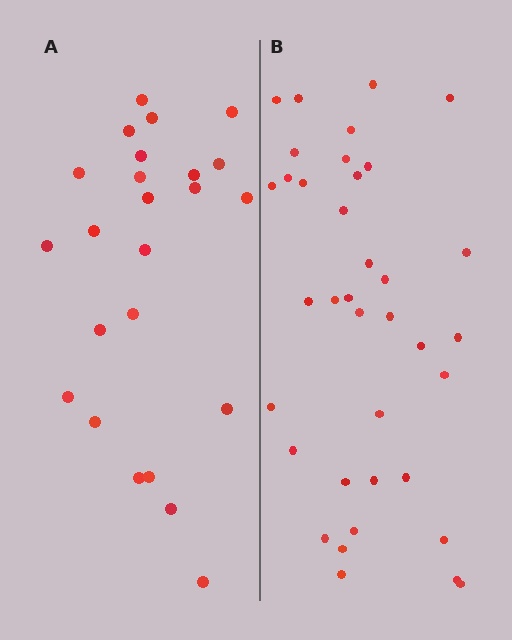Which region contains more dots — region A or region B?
Region B (the right region) has more dots.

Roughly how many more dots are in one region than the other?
Region B has approximately 15 more dots than region A.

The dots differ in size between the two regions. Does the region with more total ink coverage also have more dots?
No. Region A has more total ink coverage because its dots are larger, but region B actually contains more individual dots. Total area can be misleading — the number of items is what matters here.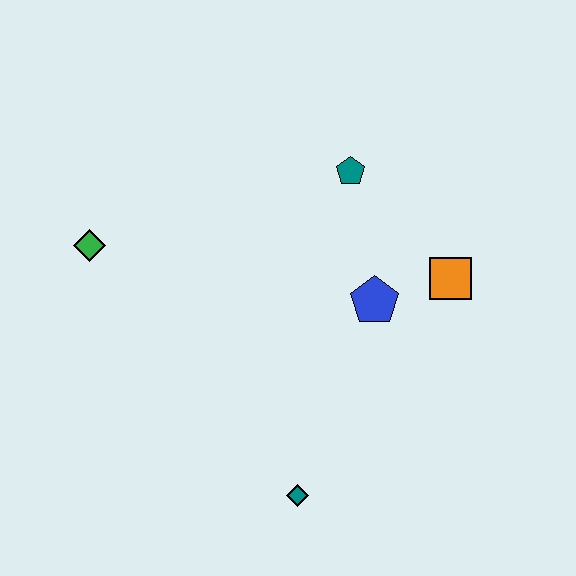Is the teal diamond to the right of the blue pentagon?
No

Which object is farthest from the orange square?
The green diamond is farthest from the orange square.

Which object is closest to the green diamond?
The teal pentagon is closest to the green diamond.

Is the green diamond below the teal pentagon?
Yes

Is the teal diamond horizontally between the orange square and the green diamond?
Yes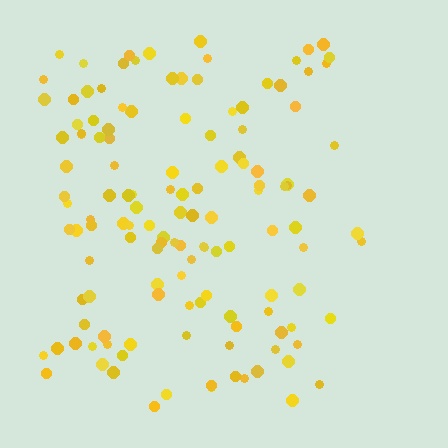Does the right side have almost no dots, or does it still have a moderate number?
Still a moderate number, just noticeably fewer than the left.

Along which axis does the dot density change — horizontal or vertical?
Horizontal.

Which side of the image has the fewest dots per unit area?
The right.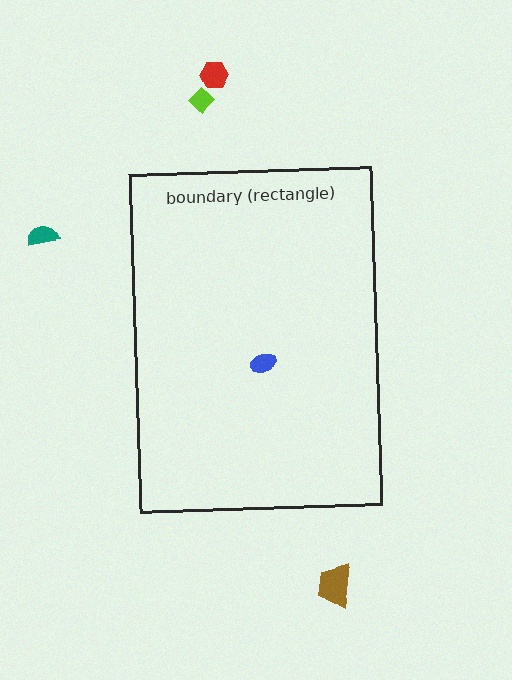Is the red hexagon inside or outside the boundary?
Outside.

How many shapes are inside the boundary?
1 inside, 4 outside.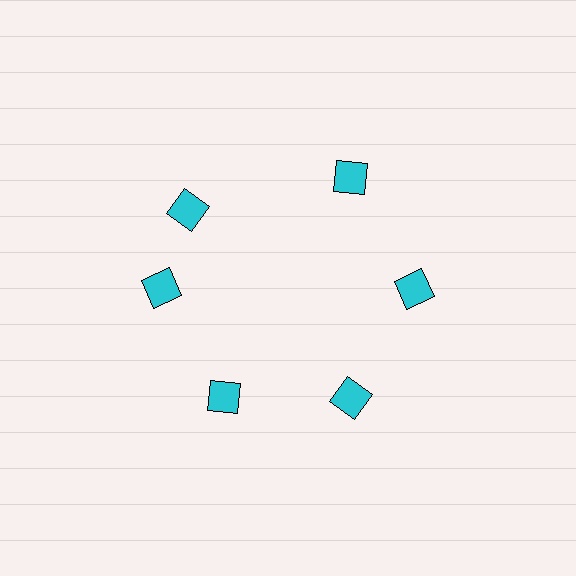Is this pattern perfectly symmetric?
No. The 6 cyan diamonds are arranged in a ring, but one element near the 11 o'clock position is rotated out of alignment along the ring, breaking the 6-fold rotational symmetry.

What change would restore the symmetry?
The symmetry would be restored by rotating it back into even spacing with its neighbors so that all 6 diamonds sit at equal angles and equal distance from the center.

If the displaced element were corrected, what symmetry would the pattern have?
It would have 6-fold rotational symmetry — the pattern would map onto itself every 60 degrees.